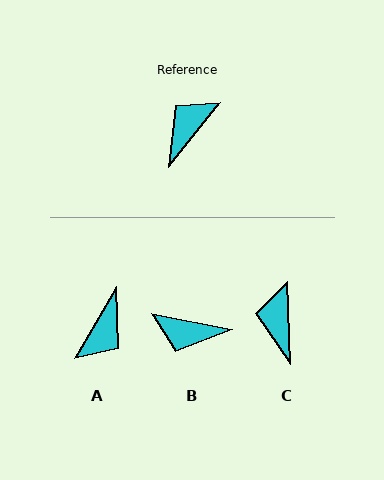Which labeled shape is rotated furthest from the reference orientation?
A, about 172 degrees away.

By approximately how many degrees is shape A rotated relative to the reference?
Approximately 172 degrees clockwise.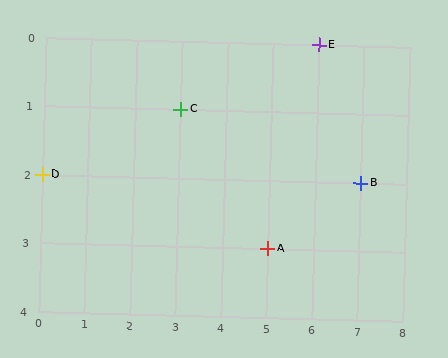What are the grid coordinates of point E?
Point E is at grid coordinates (6, 0).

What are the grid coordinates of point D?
Point D is at grid coordinates (0, 2).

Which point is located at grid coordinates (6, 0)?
Point E is at (6, 0).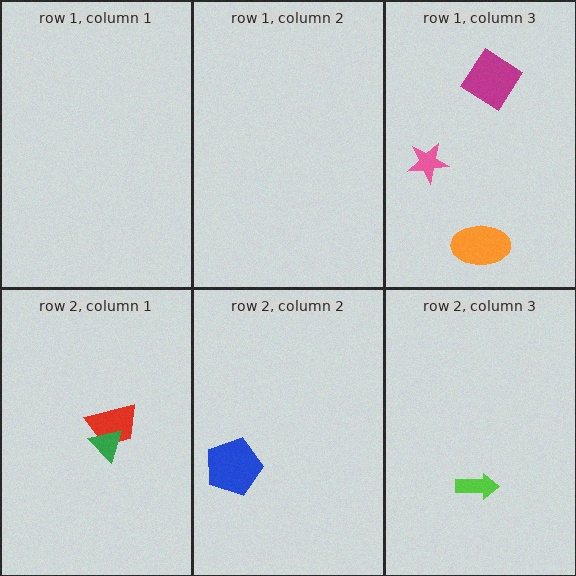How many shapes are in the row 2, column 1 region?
2.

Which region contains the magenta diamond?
The row 1, column 3 region.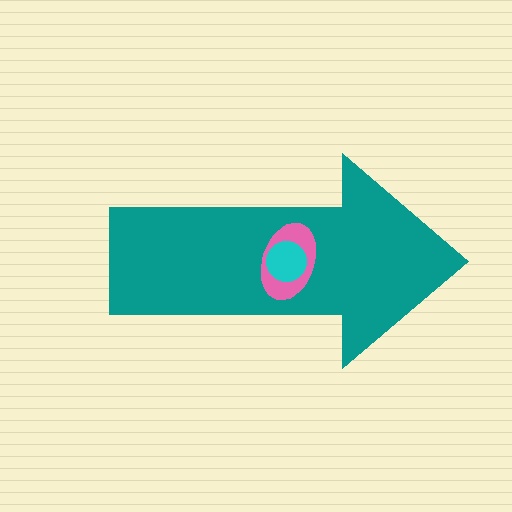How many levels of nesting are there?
3.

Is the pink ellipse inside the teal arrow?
Yes.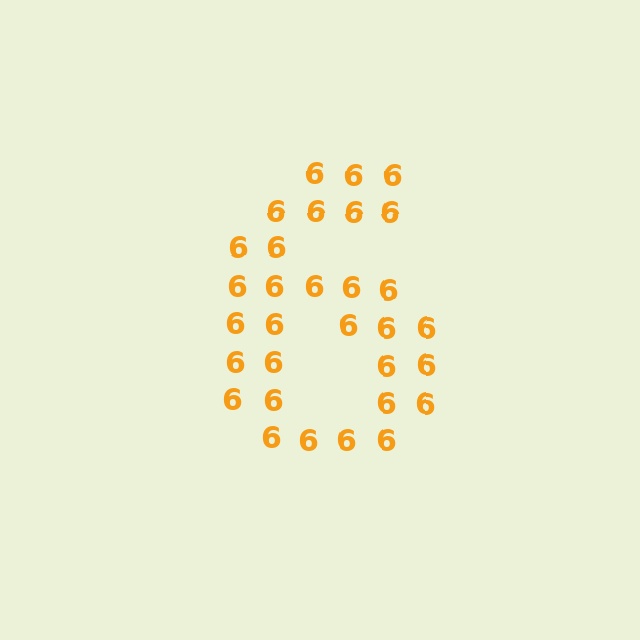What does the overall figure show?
The overall figure shows the digit 6.